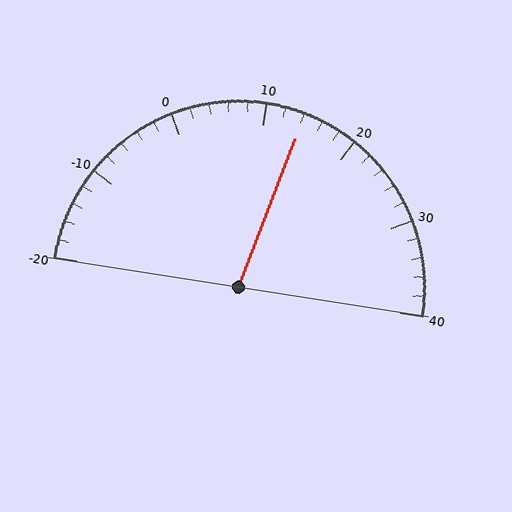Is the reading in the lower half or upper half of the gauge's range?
The reading is in the upper half of the range (-20 to 40).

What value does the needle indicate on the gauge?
The needle indicates approximately 14.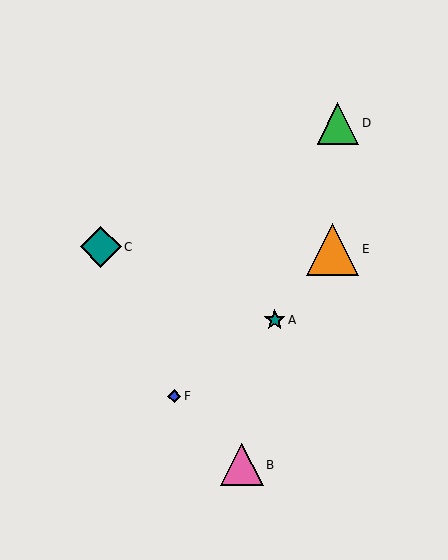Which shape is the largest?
The orange triangle (labeled E) is the largest.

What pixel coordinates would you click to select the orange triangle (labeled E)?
Click at (333, 249) to select the orange triangle E.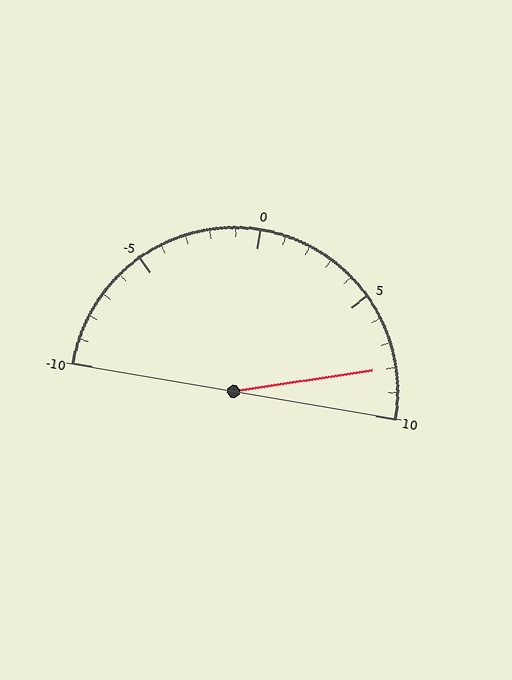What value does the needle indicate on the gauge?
The needle indicates approximately 8.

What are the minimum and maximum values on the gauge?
The gauge ranges from -10 to 10.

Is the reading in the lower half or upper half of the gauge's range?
The reading is in the upper half of the range (-10 to 10).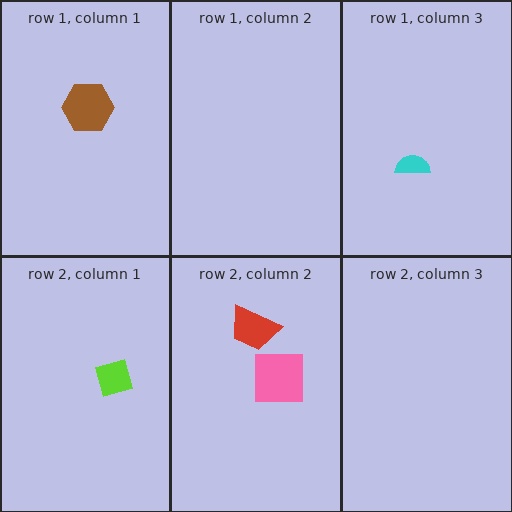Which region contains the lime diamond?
The row 2, column 1 region.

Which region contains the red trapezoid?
The row 2, column 2 region.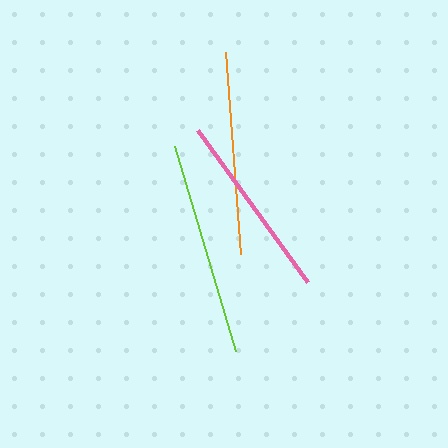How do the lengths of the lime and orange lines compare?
The lime and orange lines are approximately the same length.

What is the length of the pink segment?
The pink segment is approximately 188 pixels long.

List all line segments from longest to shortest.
From longest to shortest: lime, orange, pink.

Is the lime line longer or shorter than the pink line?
The lime line is longer than the pink line.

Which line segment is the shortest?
The pink line is the shortest at approximately 188 pixels.